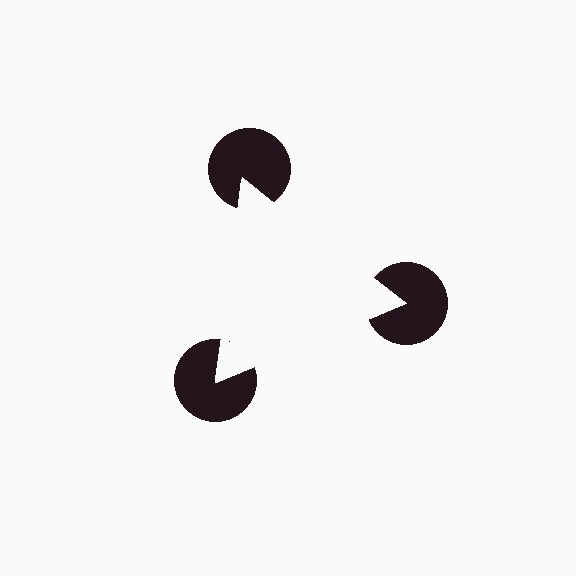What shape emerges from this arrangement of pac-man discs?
An illusory triangle — its edges are inferred from the aligned wedge cuts in the pac-man discs, not physically drawn.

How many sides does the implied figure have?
3 sides.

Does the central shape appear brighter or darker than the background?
It typically appears slightly brighter than the background, even though no actual brightness change is drawn.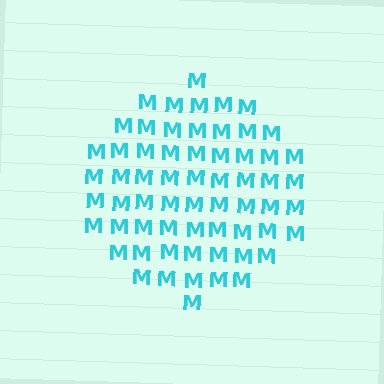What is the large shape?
The large shape is a circle.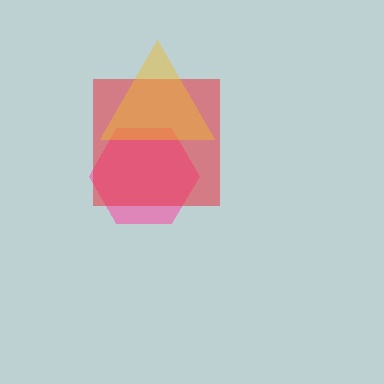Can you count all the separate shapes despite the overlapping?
Yes, there are 3 separate shapes.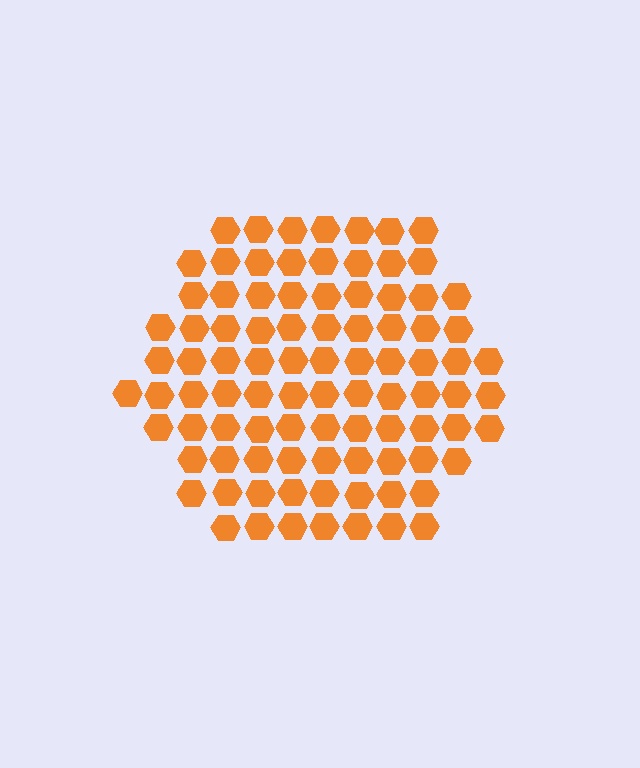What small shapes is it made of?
It is made of small hexagons.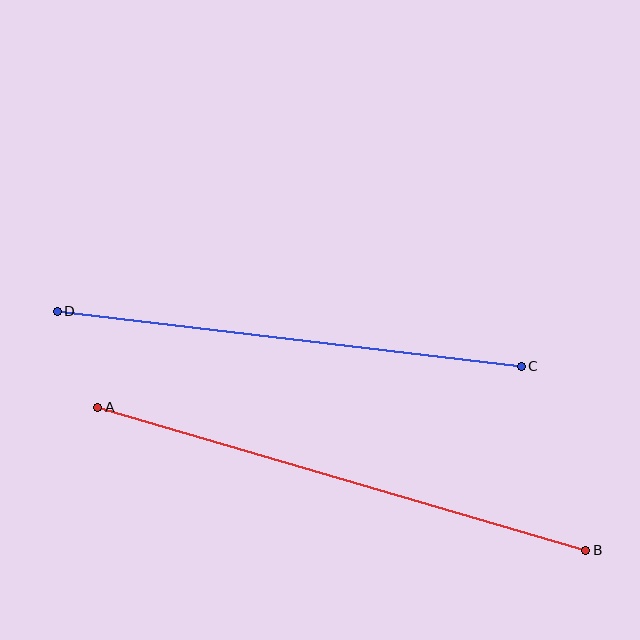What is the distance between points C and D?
The distance is approximately 467 pixels.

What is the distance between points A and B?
The distance is approximately 509 pixels.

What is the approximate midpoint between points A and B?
The midpoint is at approximately (342, 479) pixels.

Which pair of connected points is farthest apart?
Points A and B are farthest apart.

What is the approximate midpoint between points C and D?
The midpoint is at approximately (289, 339) pixels.